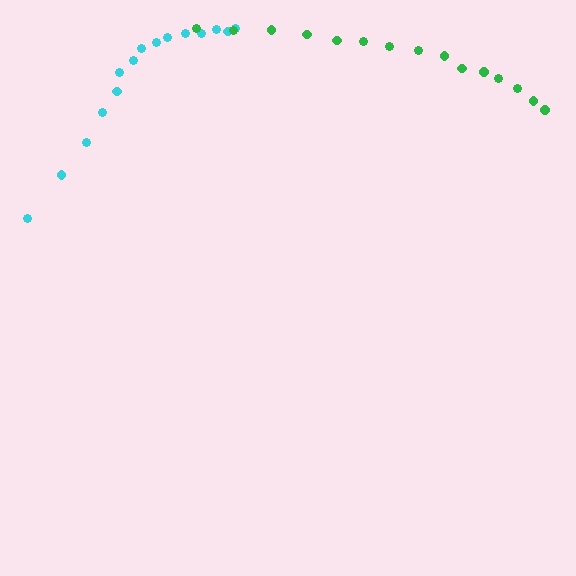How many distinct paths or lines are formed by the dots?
There are 2 distinct paths.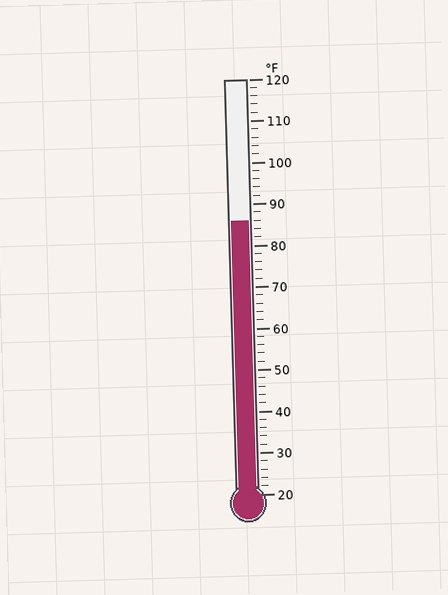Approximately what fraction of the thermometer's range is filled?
The thermometer is filled to approximately 65% of its range.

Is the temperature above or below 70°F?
The temperature is above 70°F.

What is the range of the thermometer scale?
The thermometer scale ranges from 20°F to 120°F.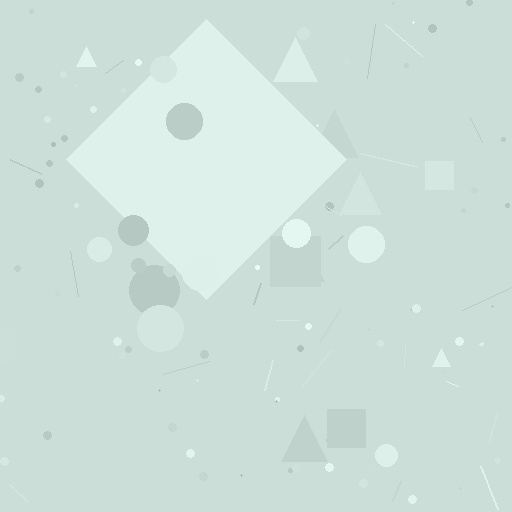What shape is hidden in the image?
A diamond is hidden in the image.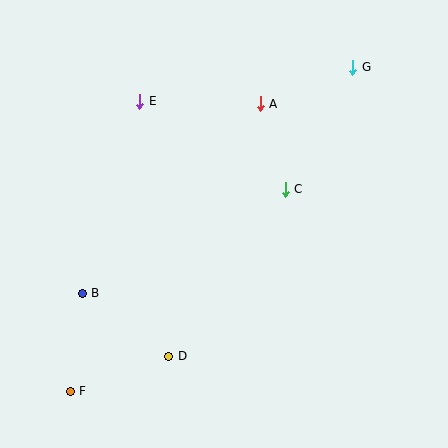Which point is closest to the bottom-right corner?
Point D is closest to the bottom-right corner.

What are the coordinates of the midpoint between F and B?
The midpoint between F and B is at (76, 342).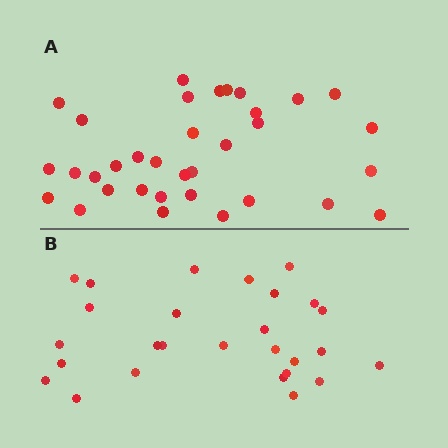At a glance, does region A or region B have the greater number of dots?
Region A (the top region) has more dots.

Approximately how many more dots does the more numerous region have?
Region A has roughly 8 or so more dots than region B.